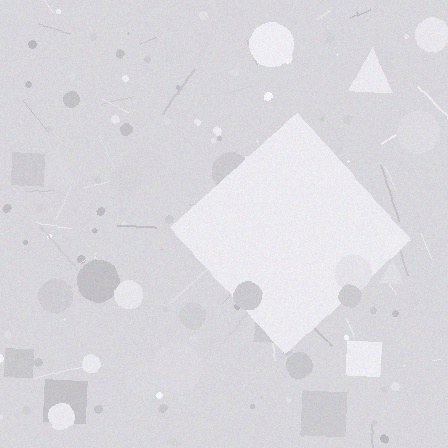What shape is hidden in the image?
A diamond is hidden in the image.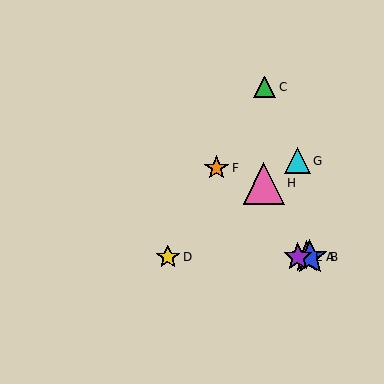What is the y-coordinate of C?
Object C is at y≈87.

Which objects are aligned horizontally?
Objects A, B, D, E are aligned horizontally.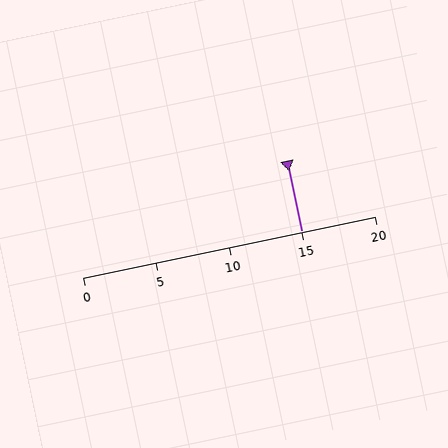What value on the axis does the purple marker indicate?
The marker indicates approximately 15.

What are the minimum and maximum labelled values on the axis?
The axis runs from 0 to 20.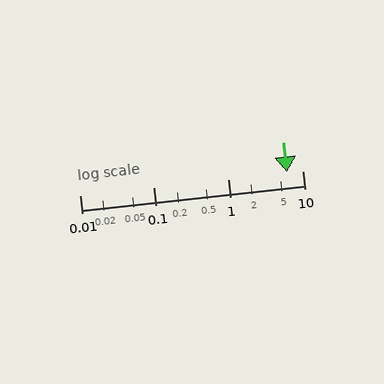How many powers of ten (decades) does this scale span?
The scale spans 3 decades, from 0.01 to 10.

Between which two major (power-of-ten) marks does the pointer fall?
The pointer is between 1 and 10.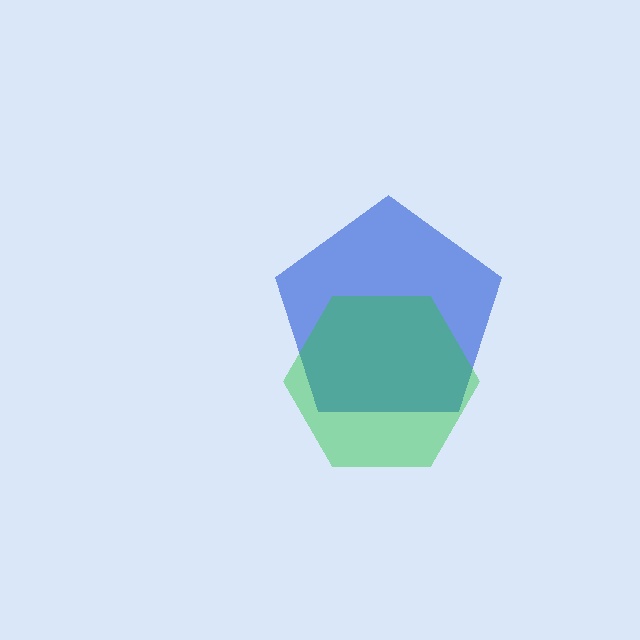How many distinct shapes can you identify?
There are 2 distinct shapes: a blue pentagon, a green hexagon.